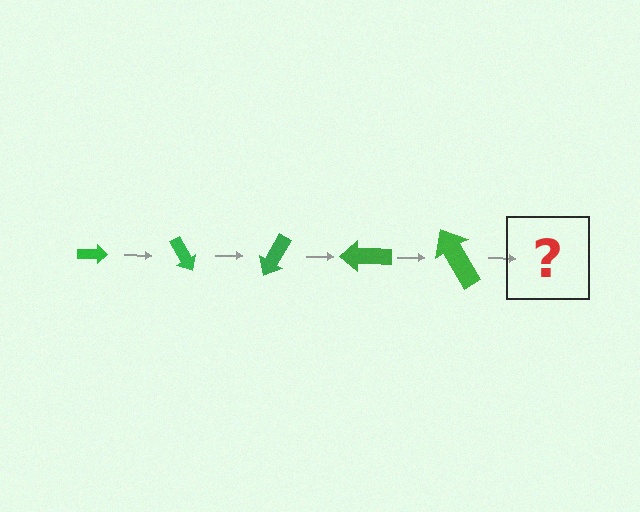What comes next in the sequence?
The next element should be an arrow, larger than the previous one and rotated 300 degrees from the start.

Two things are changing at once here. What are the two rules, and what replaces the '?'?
The two rules are that the arrow grows larger each step and it rotates 60 degrees each step. The '?' should be an arrow, larger than the previous one and rotated 300 degrees from the start.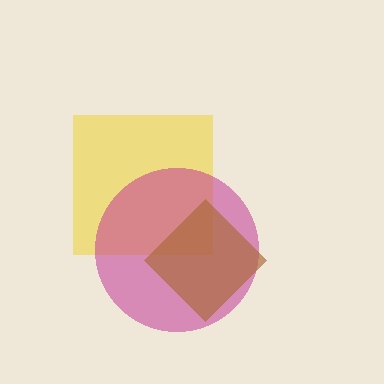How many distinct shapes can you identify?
There are 3 distinct shapes: a yellow square, a magenta circle, a brown diamond.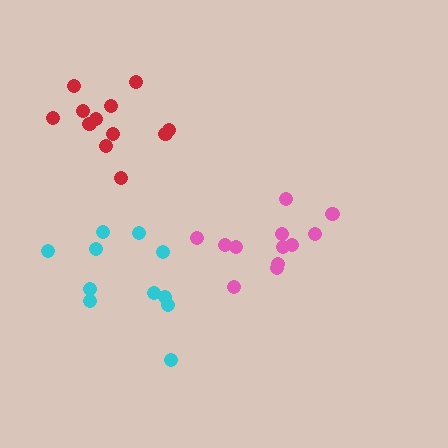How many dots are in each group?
Group 1: 11 dots, Group 2: 12 dots, Group 3: 12 dots (35 total).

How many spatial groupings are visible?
There are 3 spatial groupings.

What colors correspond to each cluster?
The clusters are colored: cyan, pink, red.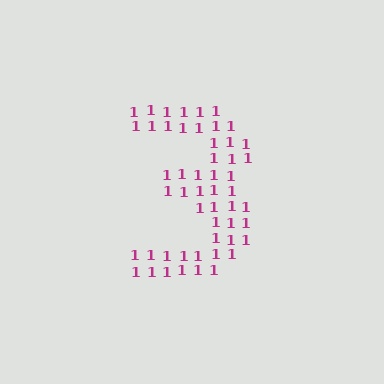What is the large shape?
The large shape is the digit 3.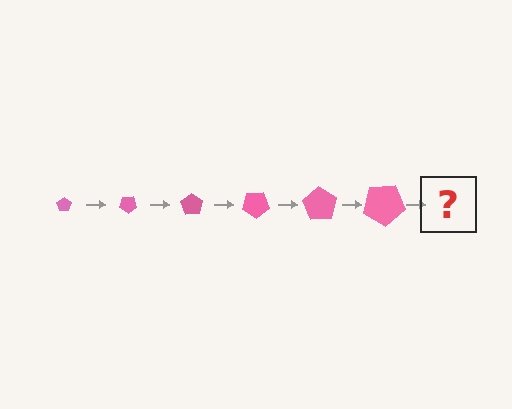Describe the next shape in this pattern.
It should be a pentagon, larger than the previous one and rotated 210 degrees from the start.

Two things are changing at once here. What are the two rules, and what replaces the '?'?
The two rules are that the pentagon grows larger each step and it rotates 35 degrees each step. The '?' should be a pentagon, larger than the previous one and rotated 210 degrees from the start.